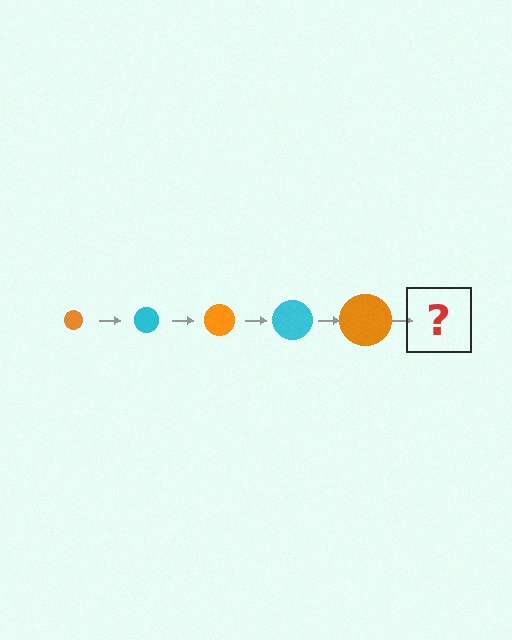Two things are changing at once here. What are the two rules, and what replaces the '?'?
The two rules are that the circle grows larger each step and the color cycles through orange and cyan. The '?' should be a cyan circle, larger than the previous one.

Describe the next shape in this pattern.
It should be a cyan circle, larger than the previous one.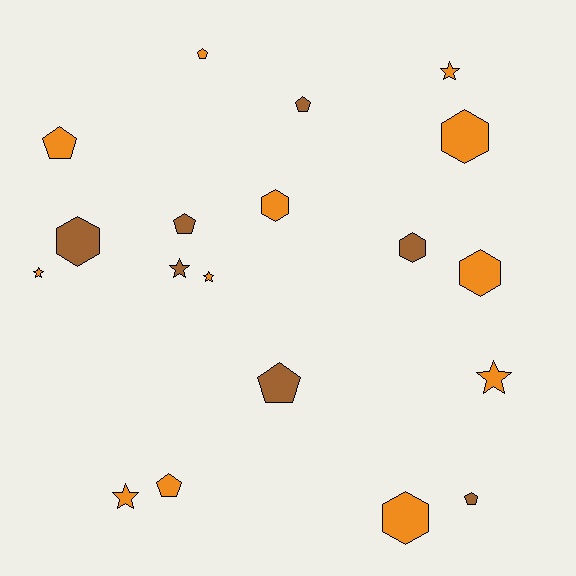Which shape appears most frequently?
Pentagon, with 7 objects.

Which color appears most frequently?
Orange, with 12 objects.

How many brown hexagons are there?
There are 2 brown hexagons.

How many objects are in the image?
There are 19 objects.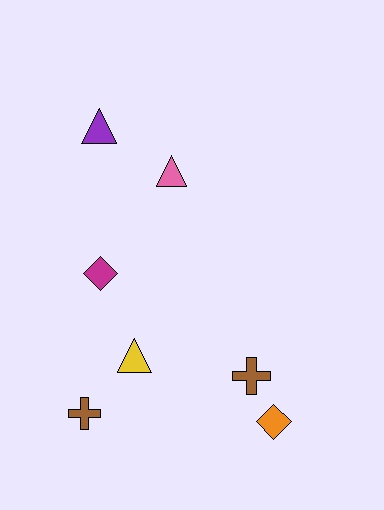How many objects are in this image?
There are 7 objects.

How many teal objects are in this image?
There are no teal objects.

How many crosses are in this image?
There are 2 crosses.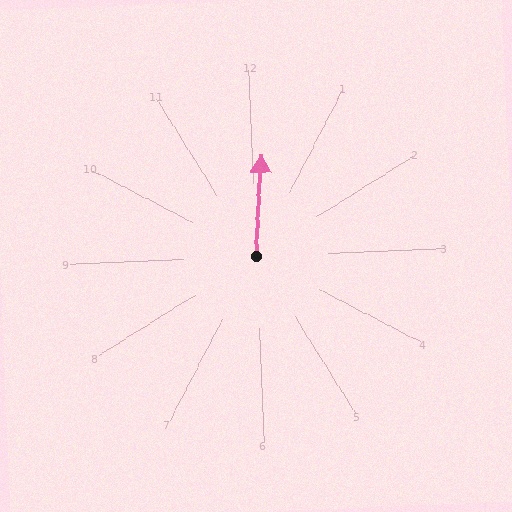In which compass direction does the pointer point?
North.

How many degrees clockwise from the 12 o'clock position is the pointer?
Approximately 5 degrees.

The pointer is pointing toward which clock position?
Roughly 12 o'clock.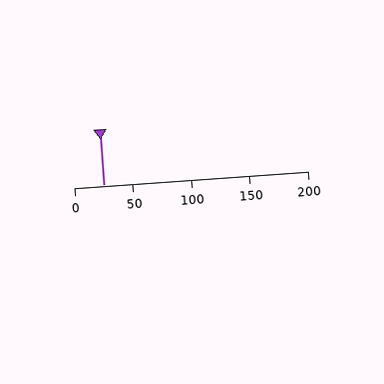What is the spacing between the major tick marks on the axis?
The major ticks are spaced 50 apart.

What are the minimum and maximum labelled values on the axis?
The axis runs from 0 to 200.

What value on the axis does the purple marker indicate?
The marker indicates approximately 25.